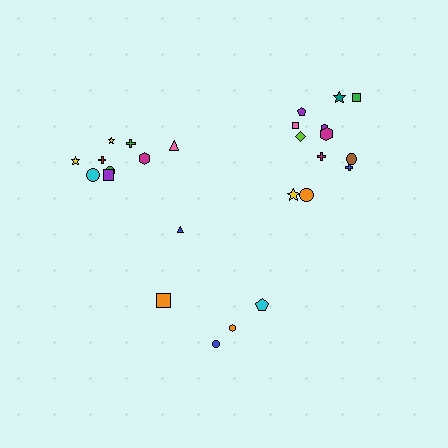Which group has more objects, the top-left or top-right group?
The top-right group.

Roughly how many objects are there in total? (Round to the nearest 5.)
Roughly 25 objects in total.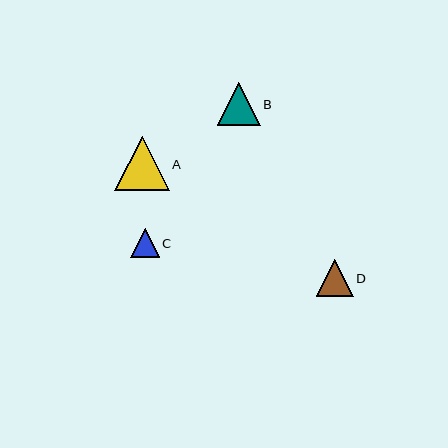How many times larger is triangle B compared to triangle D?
Triangle B is approximately 1.2 times the size of triangle D.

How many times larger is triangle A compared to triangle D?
Triangle A is approximately 1.5 times the size of triangle D.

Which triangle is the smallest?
Triangle C is the smallest with a size of approximately 29 pixels.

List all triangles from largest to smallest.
From largest to smallest: A, B, D, C.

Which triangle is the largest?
Triangle A is the largest with a size of approximately 54 pixels.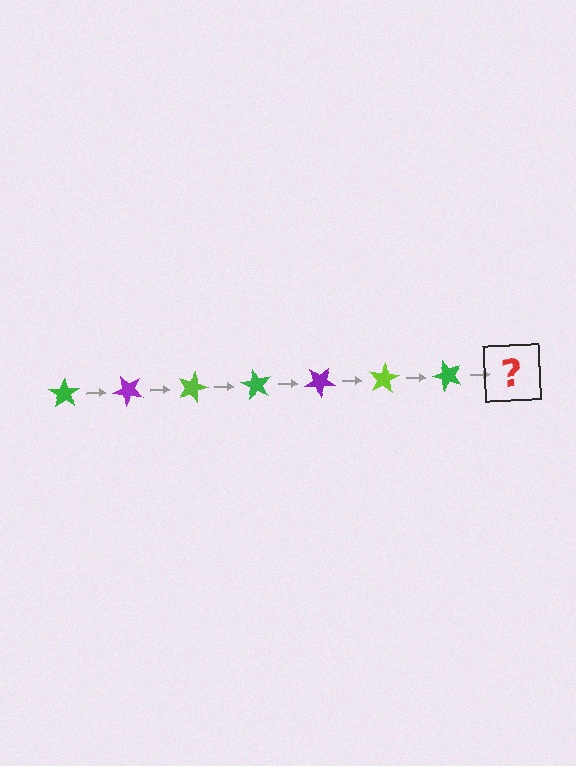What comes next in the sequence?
The next element should be a purple star, rotated 315 degrees from the start.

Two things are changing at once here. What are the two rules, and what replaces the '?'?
The two rules are that it rotates 45 degrees each step and the color cycles through green, purple, and lime. The '?' should be a purple star, rotated 315 degrees from the start.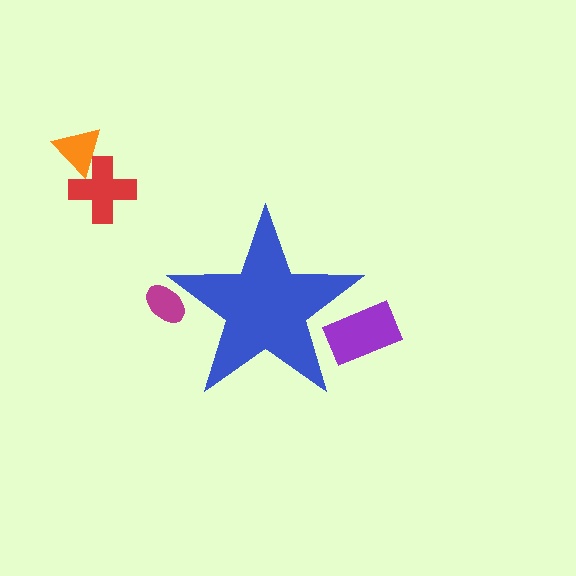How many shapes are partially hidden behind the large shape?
2 shapes are partially hidden.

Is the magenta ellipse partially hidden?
Yes, the magenta ellipse is partially hidden behind the blue star.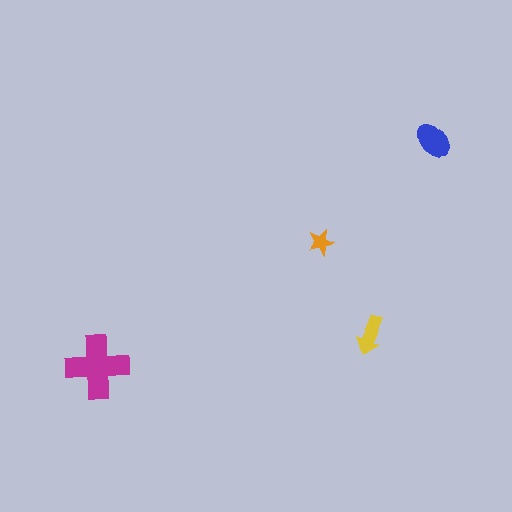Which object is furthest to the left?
The magenta cross is leftmost.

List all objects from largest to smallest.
The magenta cross, the blue ellipse, the yellow arrow, the orange star.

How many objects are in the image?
There are 4 objects in the image.